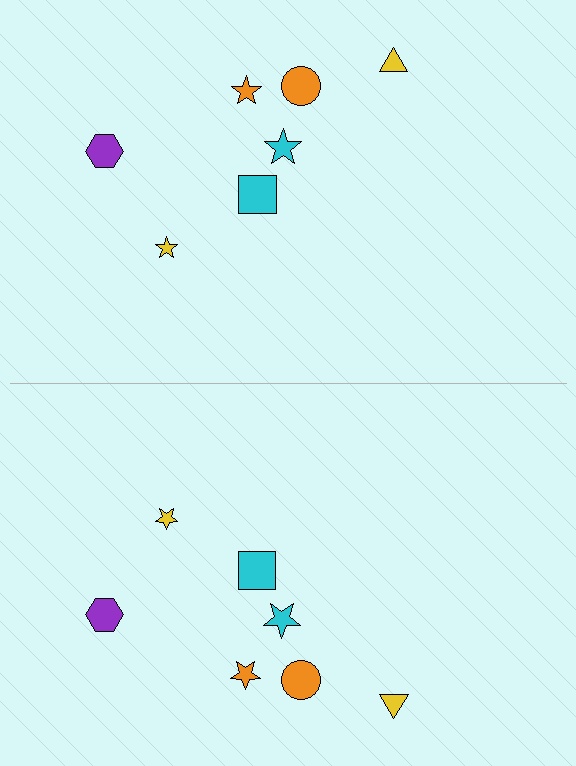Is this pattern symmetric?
Yes, this pattern has bilateral (reflection) symmetry.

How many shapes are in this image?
There are 14 shapes in this image.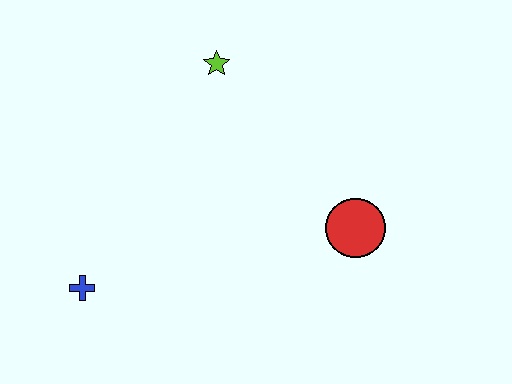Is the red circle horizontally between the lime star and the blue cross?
No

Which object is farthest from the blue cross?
The red circle is farthest from the blue cross.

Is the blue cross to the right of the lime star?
No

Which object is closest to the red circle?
The lime star is closest to the red circle.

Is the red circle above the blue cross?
Yes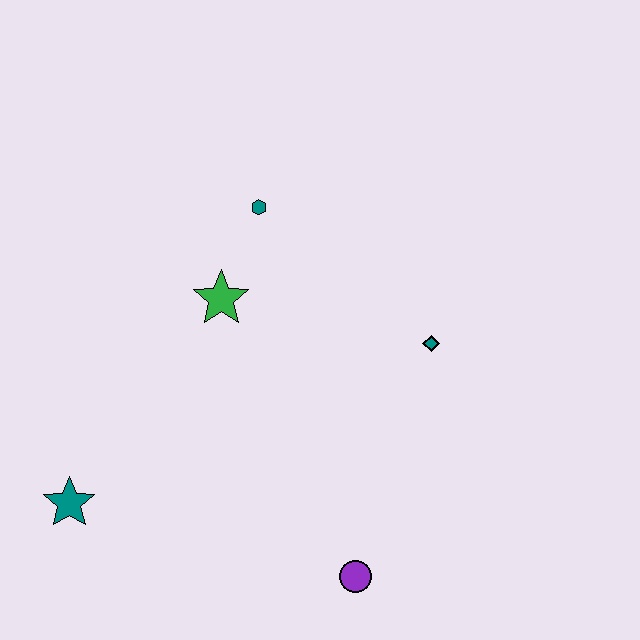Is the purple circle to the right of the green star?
Yes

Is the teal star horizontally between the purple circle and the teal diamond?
No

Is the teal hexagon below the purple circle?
No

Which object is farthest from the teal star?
The teal diamond is farthest from the teal star.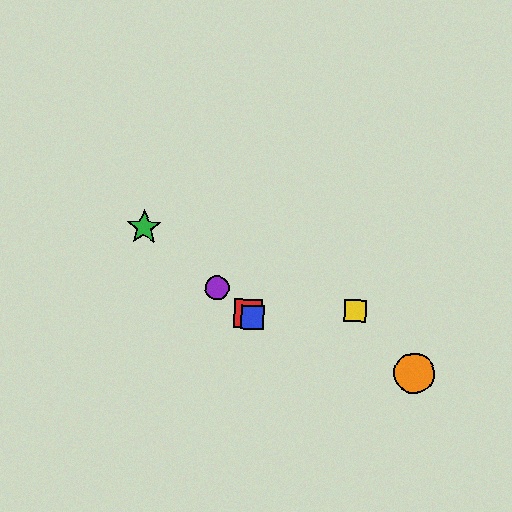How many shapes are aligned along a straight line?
4 shapes (the red square, the blue square, the green star, the purple circle) are aligned along a straight line.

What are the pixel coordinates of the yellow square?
The yellow square is at (355, 311).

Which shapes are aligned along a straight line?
The red square, the blue square, the green star, the purple circle are aligned along a straight line.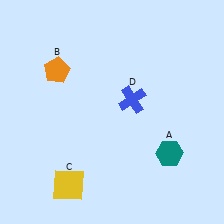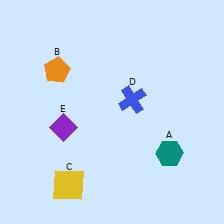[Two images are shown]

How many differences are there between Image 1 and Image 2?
There is 1 difference between the two images.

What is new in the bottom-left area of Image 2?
A purple diamond (E) was added in the bottom-left area of Image 2.